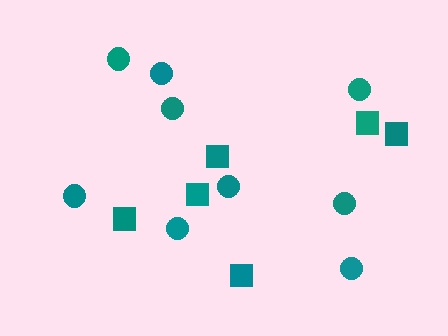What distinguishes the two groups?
There are 2 groups: one group of circles (9) and one group of squares (6).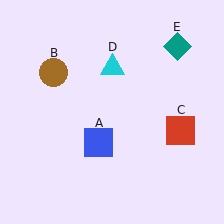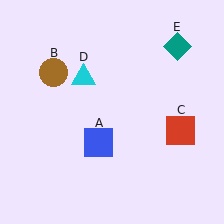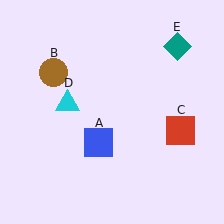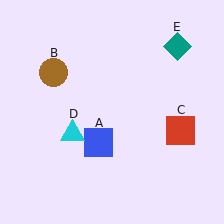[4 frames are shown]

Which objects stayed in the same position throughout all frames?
Blue square (object A) and brown circle (object B) and red square (object C) and teal diamond (object E) remained stationary.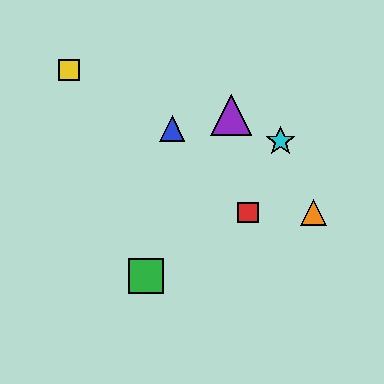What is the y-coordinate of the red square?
The red square is at y≈212.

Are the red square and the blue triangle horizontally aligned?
No, the red square is at y≈212 and the blue triangle is at y≈129.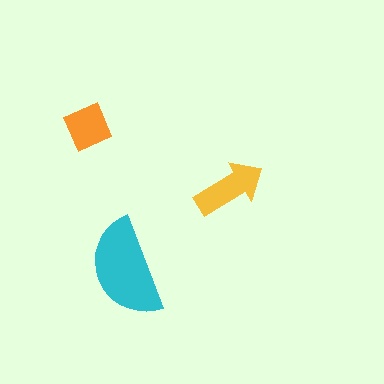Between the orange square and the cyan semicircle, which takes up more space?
The cyan semicircle.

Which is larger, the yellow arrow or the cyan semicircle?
The cyan semicircle.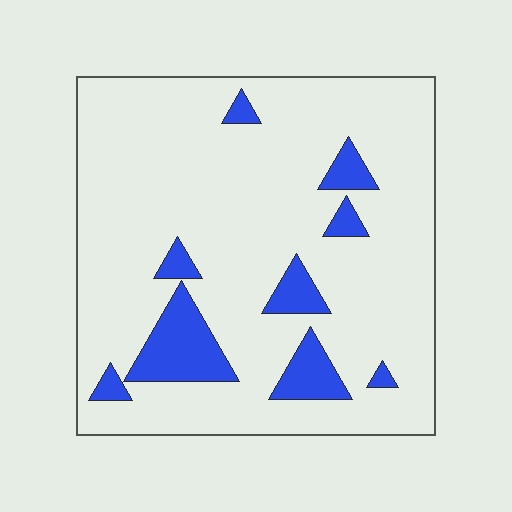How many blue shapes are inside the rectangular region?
9.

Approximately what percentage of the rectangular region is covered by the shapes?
Approximately 15%.